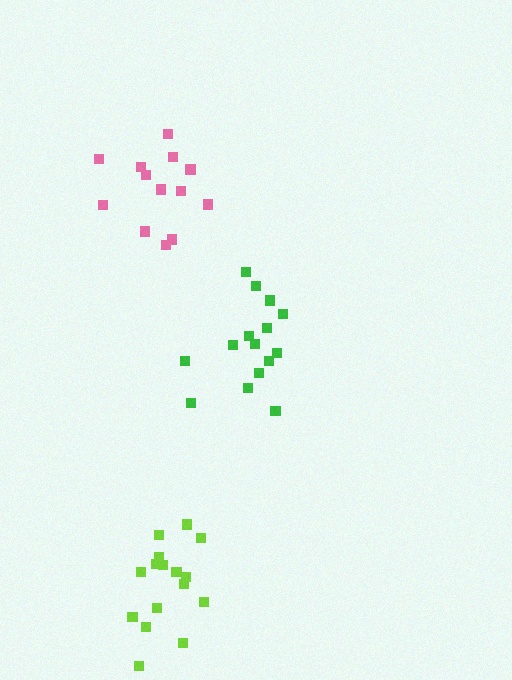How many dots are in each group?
Group 1: 16 dots, Group 2: 15 dots, Group 3: 13 dots (44 total).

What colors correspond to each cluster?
The clusters are colored: lime, green, pink.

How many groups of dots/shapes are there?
There are 3 groups.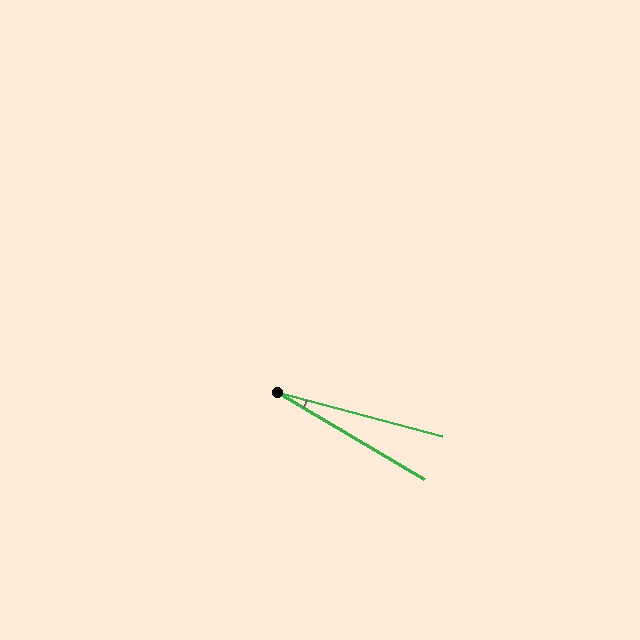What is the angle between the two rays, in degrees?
Approximately 16 degrees.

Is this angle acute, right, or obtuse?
It is acute.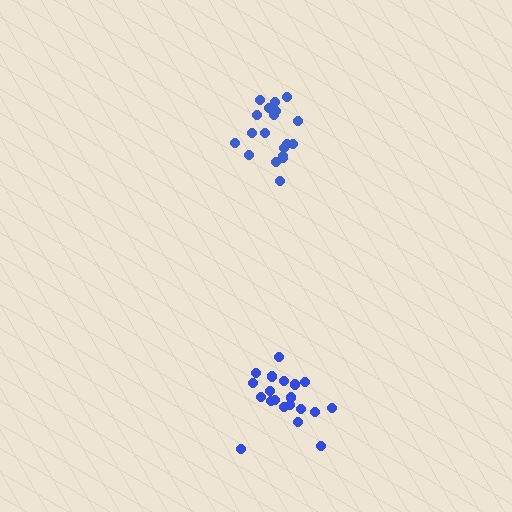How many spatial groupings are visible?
There are 2 spatial groupings.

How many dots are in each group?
Group 1: 20 dots, Group 2: 20 dots (40 total).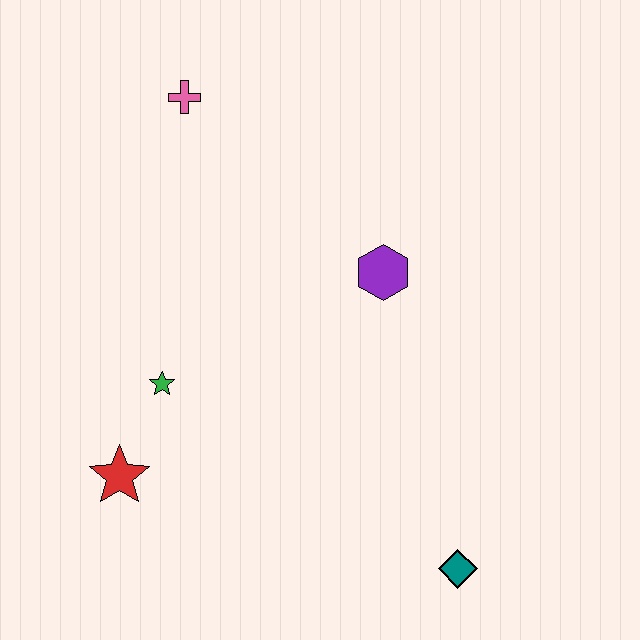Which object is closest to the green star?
The red star is closest to the green star.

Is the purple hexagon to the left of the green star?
No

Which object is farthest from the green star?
The teal diamond is farthest from the green star.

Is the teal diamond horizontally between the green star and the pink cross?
No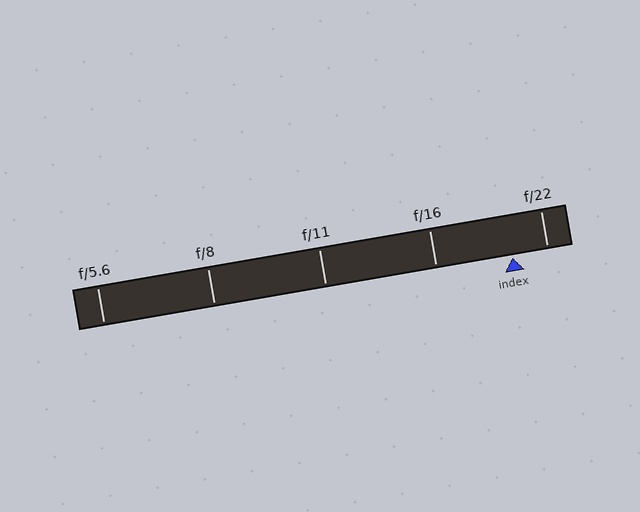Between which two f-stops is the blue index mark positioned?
The index mark is between f/16 and f/22.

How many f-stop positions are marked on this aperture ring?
There are 5 f-stop positions marked.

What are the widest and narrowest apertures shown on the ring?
The widest aperture shown is f/5.6 and the narrowest is f/22.